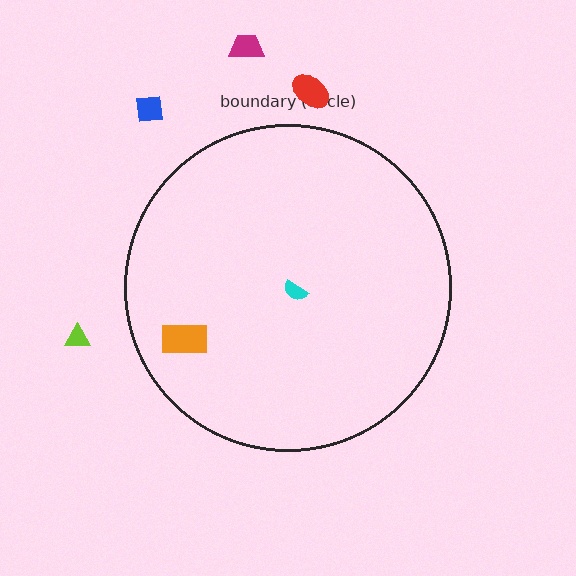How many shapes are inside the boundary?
2 inside, 4 outside.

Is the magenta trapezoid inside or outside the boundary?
Outside.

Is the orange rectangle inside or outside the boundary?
Inside.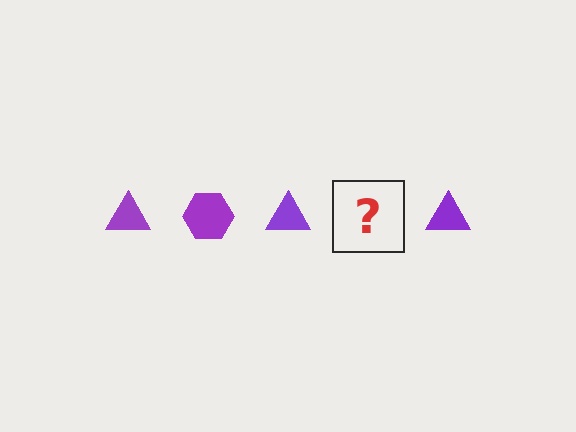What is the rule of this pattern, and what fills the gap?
The rule is that the pattern cycles through triangle, hexagon shapes in purple. The gap should be filled with a purple hexagon.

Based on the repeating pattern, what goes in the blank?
The blank should be a purple hexagon.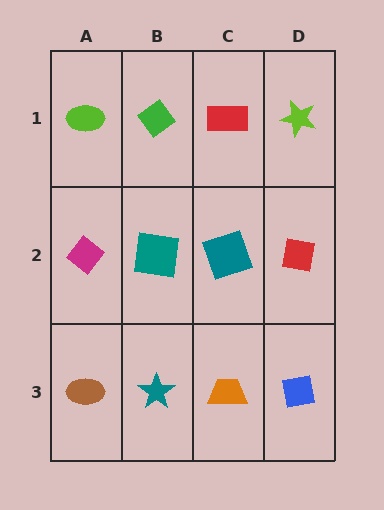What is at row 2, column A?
A magenta diamond.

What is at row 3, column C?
An orange trapezoid.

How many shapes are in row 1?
4 shapes.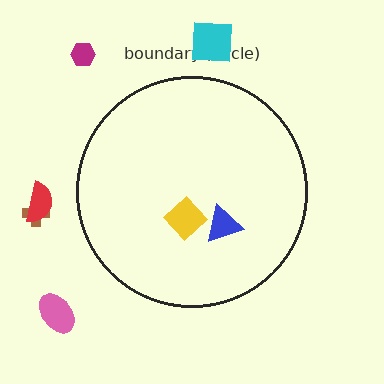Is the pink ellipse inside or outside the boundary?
Outside.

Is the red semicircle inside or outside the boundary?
Outside.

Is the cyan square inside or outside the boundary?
Outside.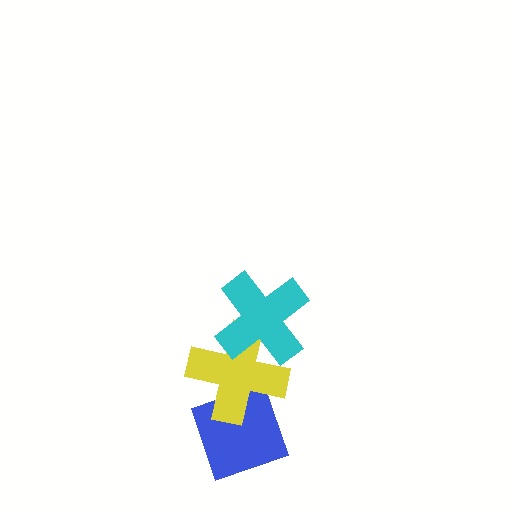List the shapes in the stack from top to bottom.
From top to bottom: the cyan cross, the yellow cross, the blue diamond.